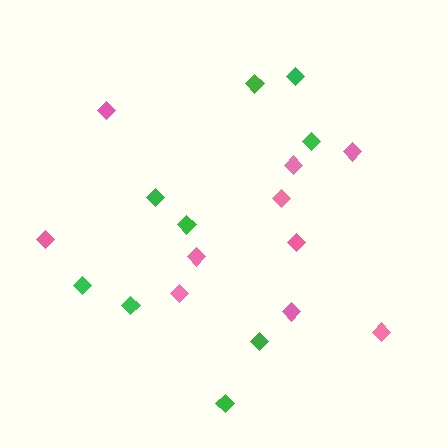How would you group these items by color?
There are 2 groups: one group of green diamonds (9) and one group of pink diamonds (10).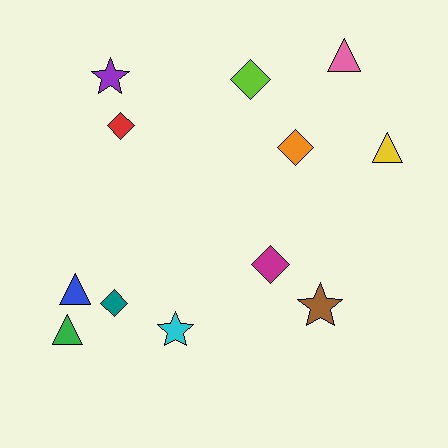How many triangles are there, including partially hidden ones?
There are 4 triangles.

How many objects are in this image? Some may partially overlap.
There are 12 objects.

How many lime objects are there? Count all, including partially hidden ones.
There is 1 lime object.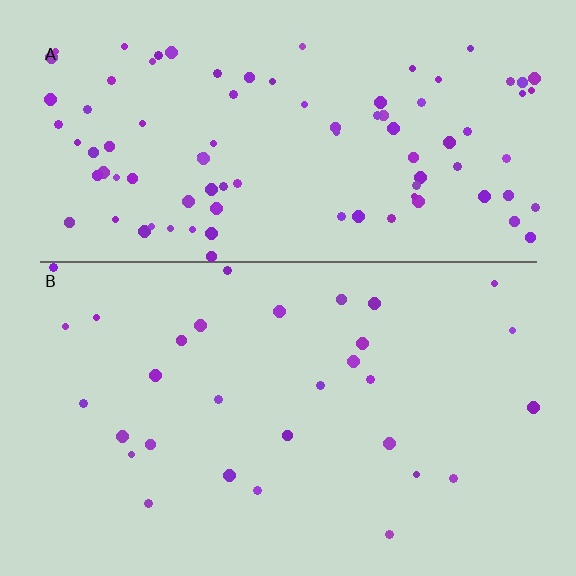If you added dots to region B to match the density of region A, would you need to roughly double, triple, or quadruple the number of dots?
Approximately triple.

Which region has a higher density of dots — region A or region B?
A (the top).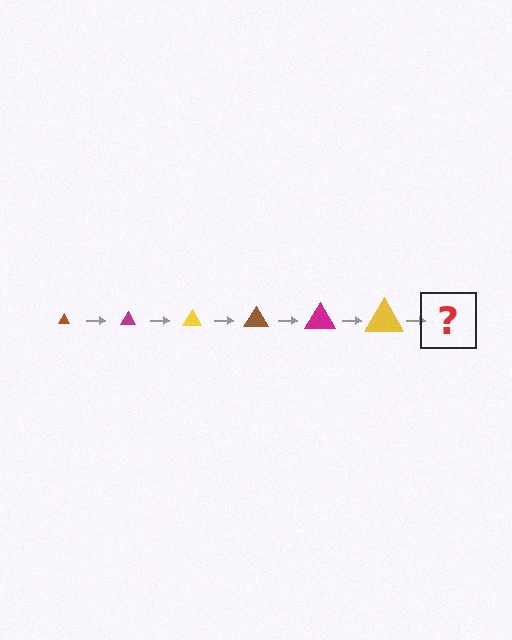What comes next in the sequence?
The next element should be a brown triangle, larger than the previous one.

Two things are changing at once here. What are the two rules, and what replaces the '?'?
The two rules are that the triangle grows larger each step and the color cycles through brown, magenta, and yellow. The '?' should be a brown triangle, larger than the previous one.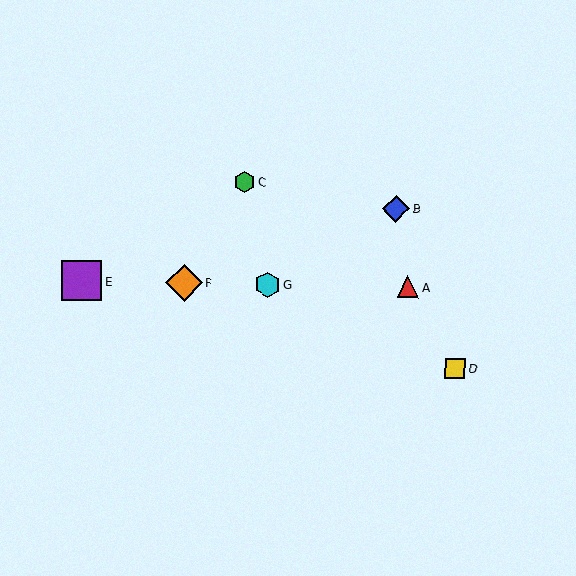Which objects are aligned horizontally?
Objects A, E, F, G are aligned horizontally.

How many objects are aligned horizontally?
4 objects (A, E, F, G) are aligned horizontally.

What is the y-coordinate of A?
Object A is at y≈287.